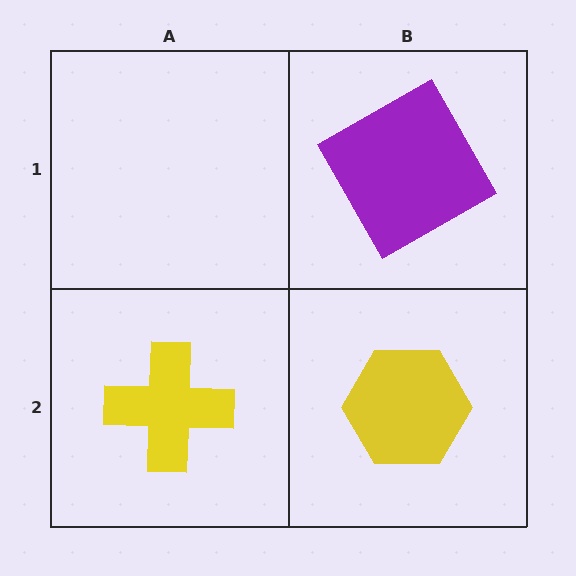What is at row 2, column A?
A yellow cross.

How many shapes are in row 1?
1 shape.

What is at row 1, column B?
A purple square.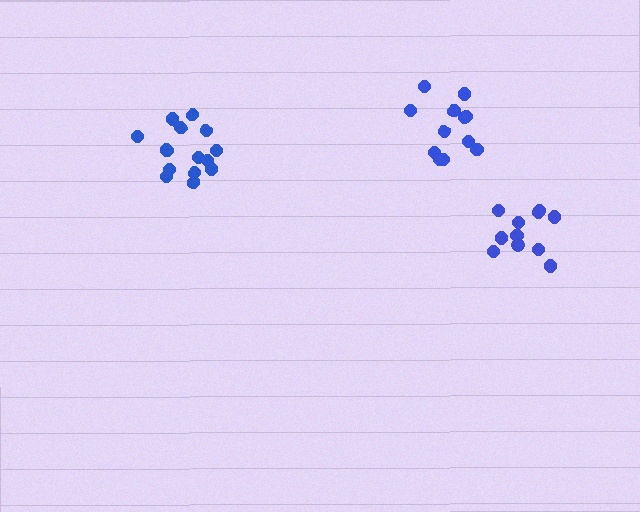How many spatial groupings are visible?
There are 3 spatial groupings.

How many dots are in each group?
Group 1: 15 dots, Group 2: 12 dots, Group 3: 12 dots (39 total).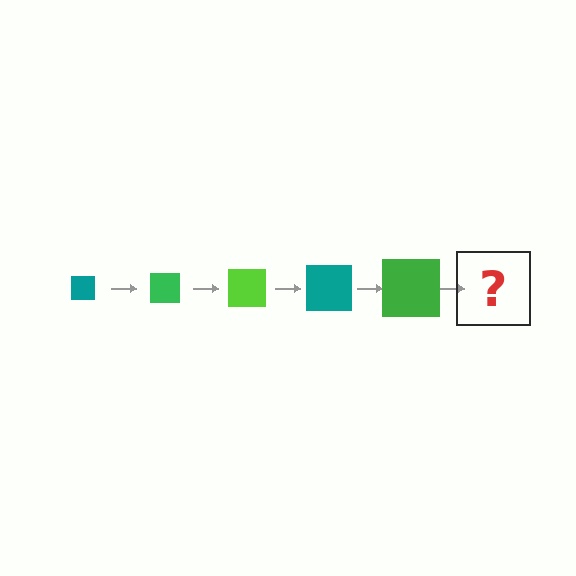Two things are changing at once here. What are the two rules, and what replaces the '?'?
The two rules are that the square grows larger each step and the color cycles through teal, green, and lime. The '?' should be a lime square, larger than the previous one.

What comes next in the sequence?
The next element should be a lime square, larger than the previous one.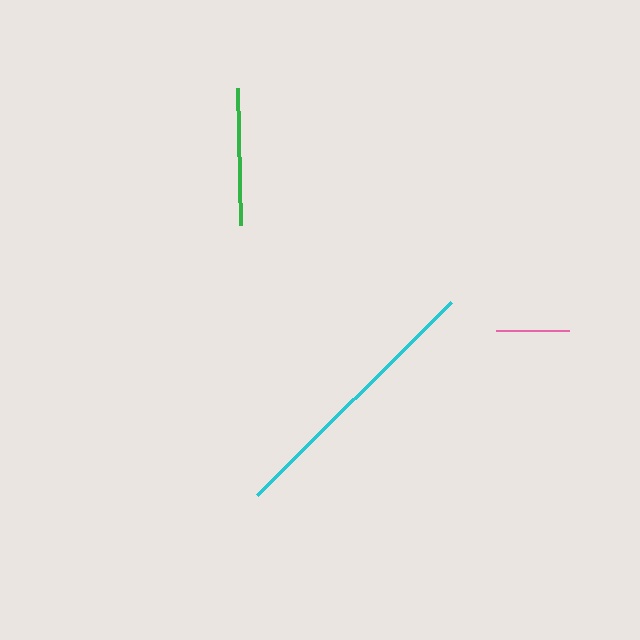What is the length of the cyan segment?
The cyan segment is approximately 273 pixels long.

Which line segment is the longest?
The cyan line is the longest at approximately 273 pixels.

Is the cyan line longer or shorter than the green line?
The cyan line is longer than the green line.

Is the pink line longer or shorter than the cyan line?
The cyan line is longer than the pink line.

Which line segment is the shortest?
The pink line is the shortest at approximately 72 pixels.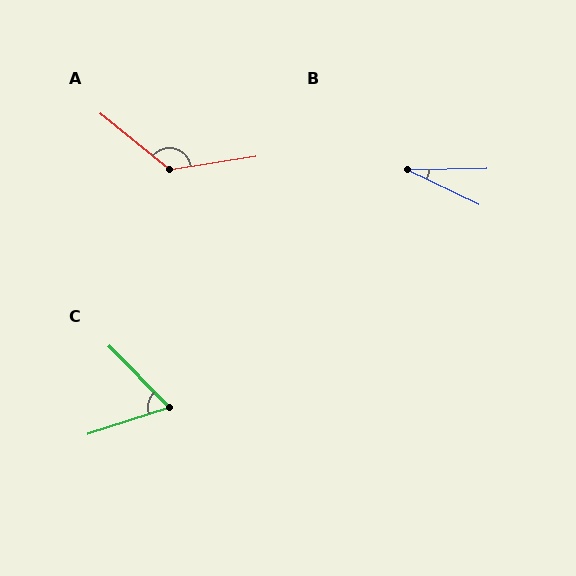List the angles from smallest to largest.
B (27°), C (63°), A (133°).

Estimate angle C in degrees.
Approximately 63 degrees.